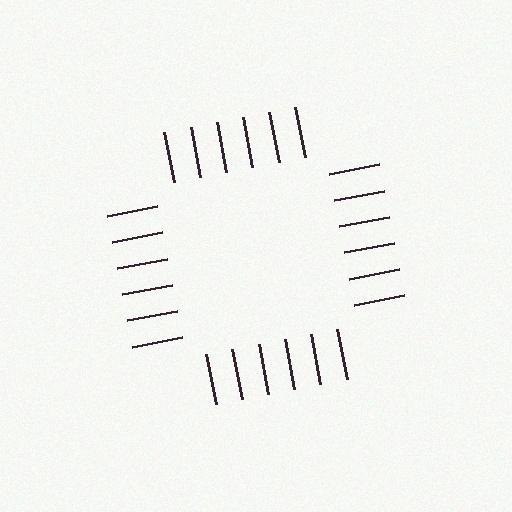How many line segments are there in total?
24 — 6 along each of the 4 edges.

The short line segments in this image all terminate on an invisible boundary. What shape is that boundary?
An illusory square — the line segments terminate on its edges but no continuous stroke is drawn.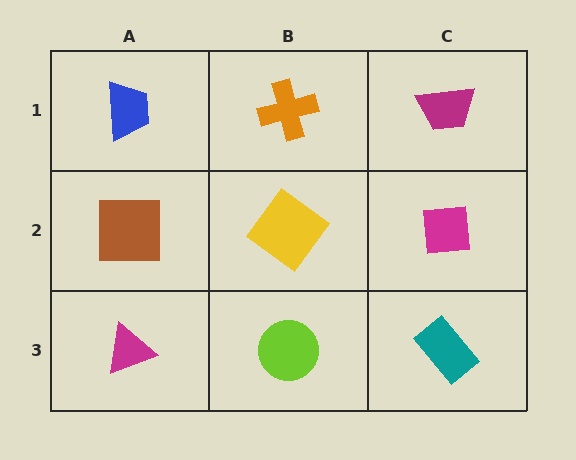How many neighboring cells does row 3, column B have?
3.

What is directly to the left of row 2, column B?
A brown square.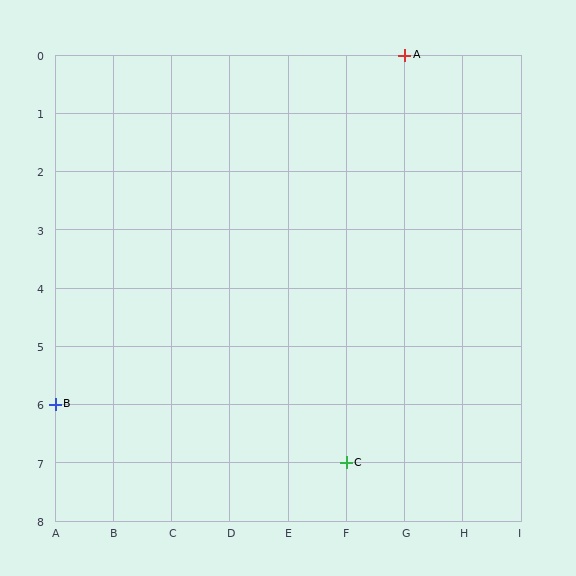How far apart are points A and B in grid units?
Points A and B are 6 columns and 6 rows apart (about 8.5 grid units diagonally).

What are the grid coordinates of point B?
Point B is at grid coordinates (A, 6).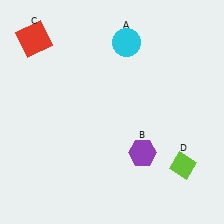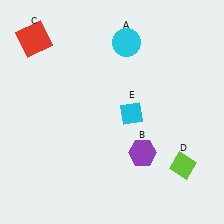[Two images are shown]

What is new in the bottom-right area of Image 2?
A cyan diamond (E) was added in the bottom-right area of Image 2.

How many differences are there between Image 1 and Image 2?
There is 1 difference between the two images.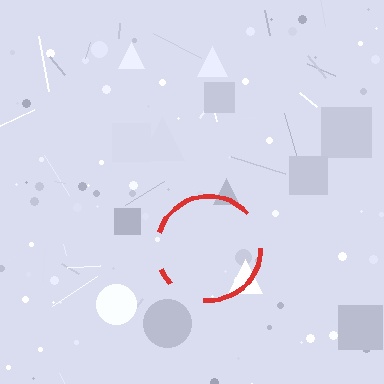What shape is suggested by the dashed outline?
The dashed outline suggests a circle.